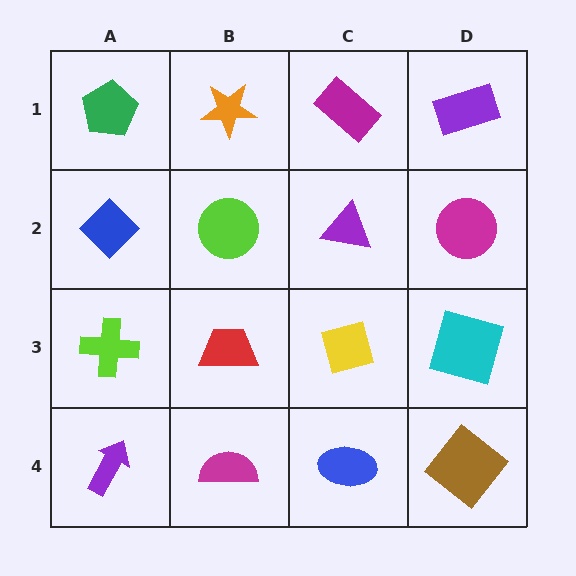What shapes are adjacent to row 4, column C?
A yellow diamond (row 3, column C), a magenta semicircle (row 4, column B), a brown diamond (row 4, column D).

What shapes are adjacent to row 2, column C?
A magenta rectangle (row 1, column C), a yellow diamond (row 3, column C), a lime circle (row 2, column B), a magenta circle (row 2, column D).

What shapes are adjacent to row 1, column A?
A blue diamond (row 2, column A), an orange star (row 1, column B).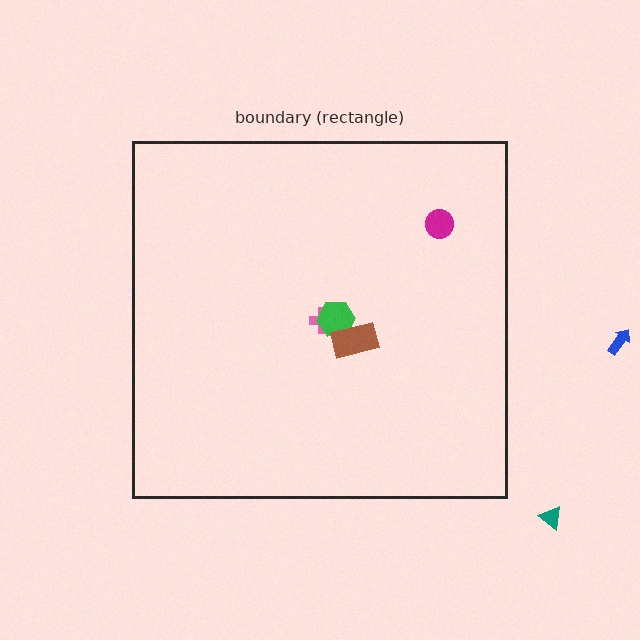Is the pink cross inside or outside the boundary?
Inside.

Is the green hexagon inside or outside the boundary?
Inside.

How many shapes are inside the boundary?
4 inside, 2 outside.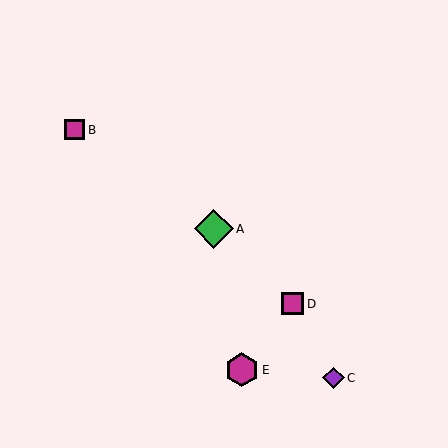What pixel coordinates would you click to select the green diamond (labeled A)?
Click at (214, 229) to select the green diamond A.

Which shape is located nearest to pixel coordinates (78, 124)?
The magenta square (labeled B) at (74, 130) is nearest to that location.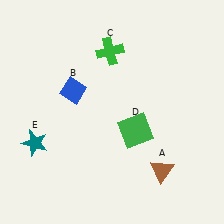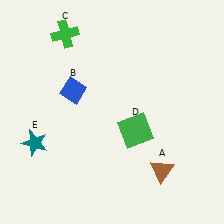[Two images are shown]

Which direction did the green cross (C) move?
The green cross (C) moved left.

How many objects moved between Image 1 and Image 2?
1 object moved between the two images.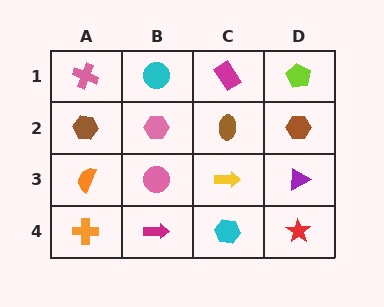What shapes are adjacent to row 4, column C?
A yellow arrow (row 3, column C), a magenta arrow (row 4, column B), a red star (row 4, column D).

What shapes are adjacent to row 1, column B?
A pink hexagon (row 2, column B), a pink cross (row 1, column A), a magenta rectangle (row 1, column C).